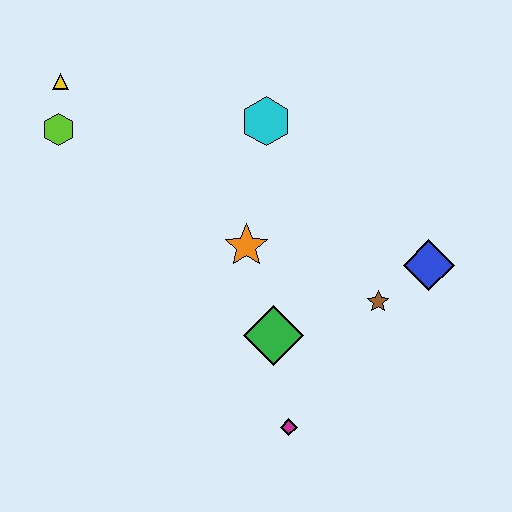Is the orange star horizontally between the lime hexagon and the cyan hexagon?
Yes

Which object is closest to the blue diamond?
The brown star is closest to the blue diamond.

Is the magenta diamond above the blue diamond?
No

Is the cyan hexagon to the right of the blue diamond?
No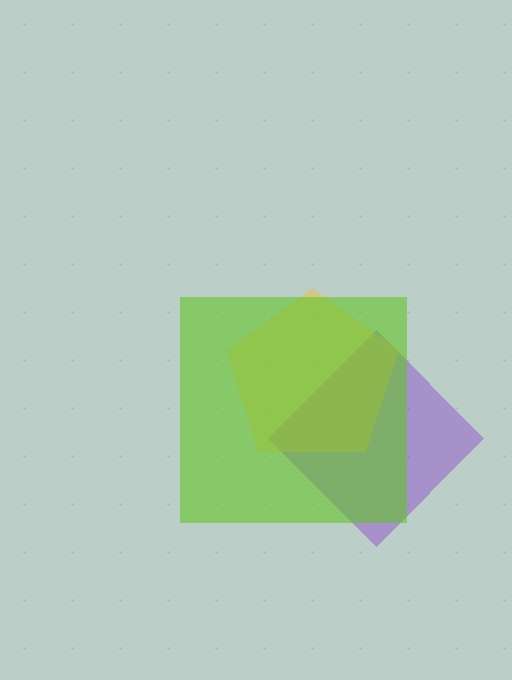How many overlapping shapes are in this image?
There are 3 overlapping shapes in the image.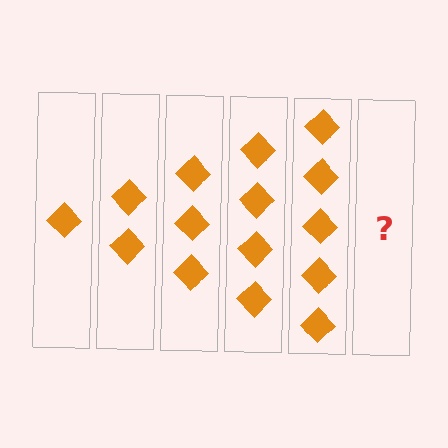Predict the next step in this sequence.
The next step is 6 diamonds.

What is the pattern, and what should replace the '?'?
The pattern is that each step adds one more diamond. The '?' should be 6 diamonds.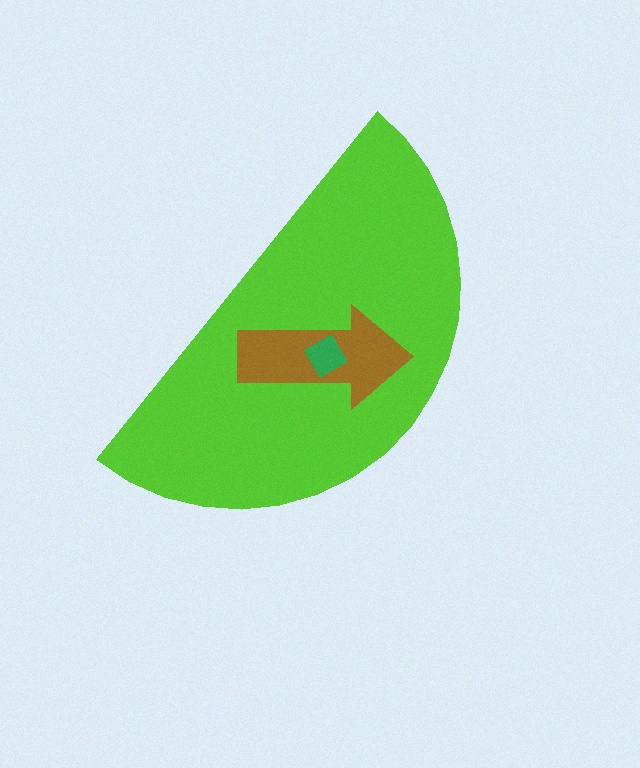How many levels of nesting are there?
3.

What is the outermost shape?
The lime semicircle.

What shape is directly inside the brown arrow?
The green diamond.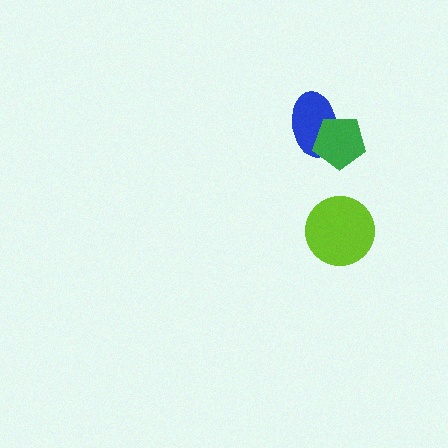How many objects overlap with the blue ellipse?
1 object overlaps with the blue ellipse.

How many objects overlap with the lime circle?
0 objects overlap with the lime circle.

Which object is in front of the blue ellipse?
The green pentagon is in front of the blue ellipse.